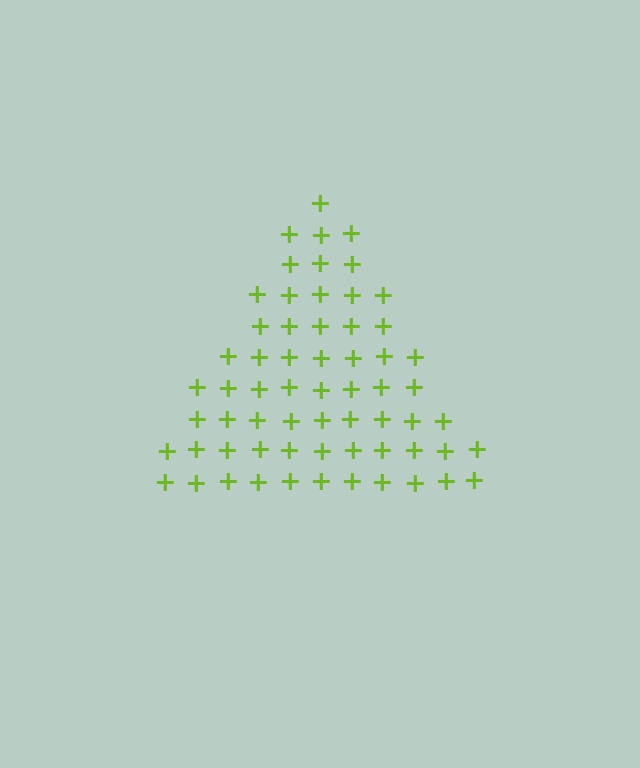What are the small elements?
The small elements are plus signs.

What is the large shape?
The large shape is a triangle.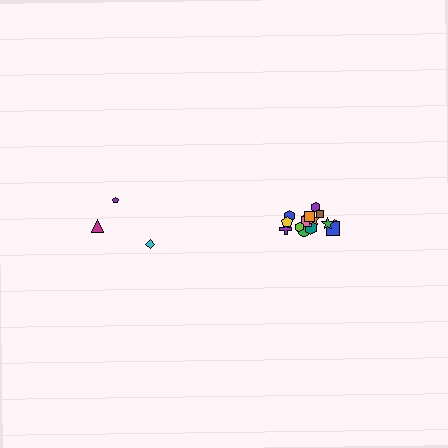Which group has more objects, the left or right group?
The right group.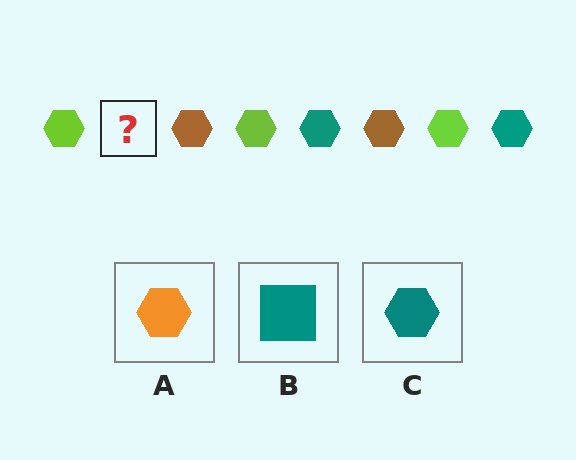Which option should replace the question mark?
Option C.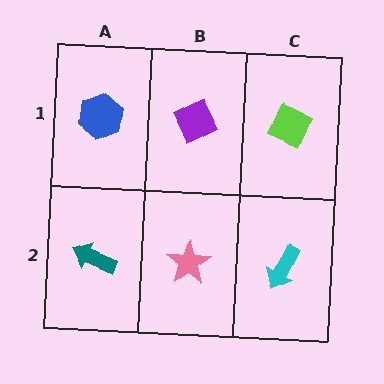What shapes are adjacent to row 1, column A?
A teal arrow (row 2, column A), a purple diamond (row 1, column B).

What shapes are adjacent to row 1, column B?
A pink star (row 2, column B), a blue hexagon (row 1, column A), a lime diamond (row 1, column C).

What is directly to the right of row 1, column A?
A purple diamond.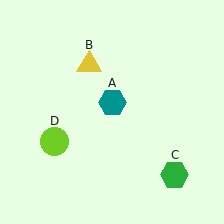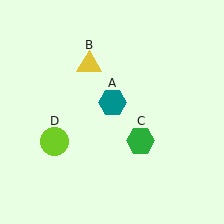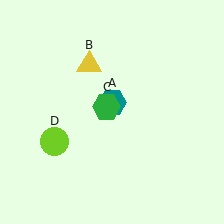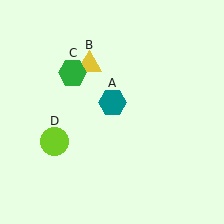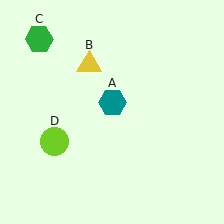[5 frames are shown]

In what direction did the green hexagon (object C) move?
The green hexagon (object C) moved up and to the left.